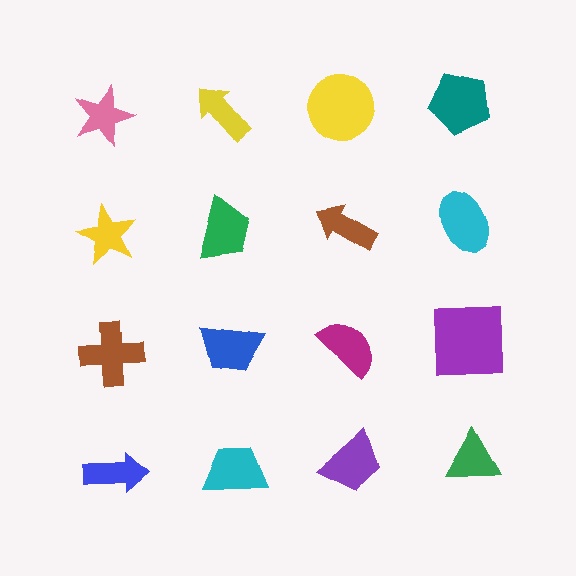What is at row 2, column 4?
A cyan ellipse.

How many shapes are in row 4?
4 shapes.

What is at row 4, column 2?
A cyan trapezoid.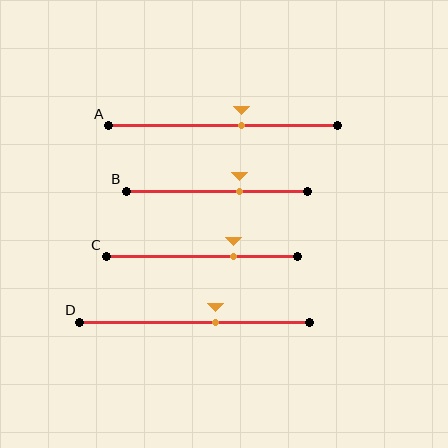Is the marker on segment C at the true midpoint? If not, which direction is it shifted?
No, the marker on segment C is shifted to the right by about 16% of the segment length.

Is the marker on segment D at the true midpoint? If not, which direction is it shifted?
No, the marker on segment D is shifted to the right by about 9% of the segment length.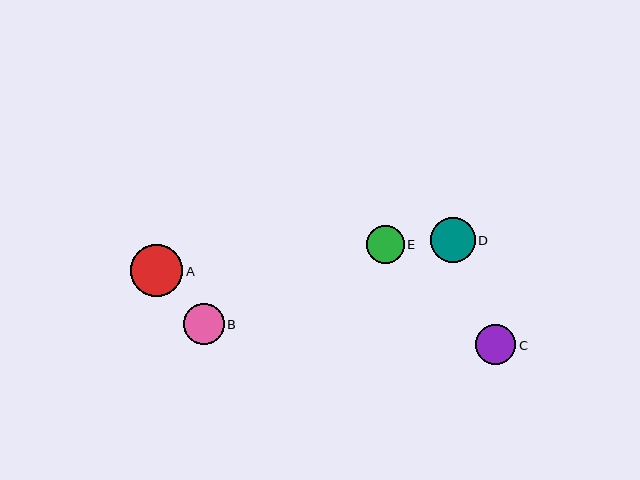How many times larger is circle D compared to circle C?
Circle D is approximately 1.1 times the size of circle C.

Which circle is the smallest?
Circle E is the smallest with a size of approximately 38 pixels.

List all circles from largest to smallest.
From largest to smallest: A, D, B, C, E.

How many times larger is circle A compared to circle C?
Circle A is approximately 1.3 times the size of circle C.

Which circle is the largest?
Circle A is the largest with a size of approximately 52 pixels.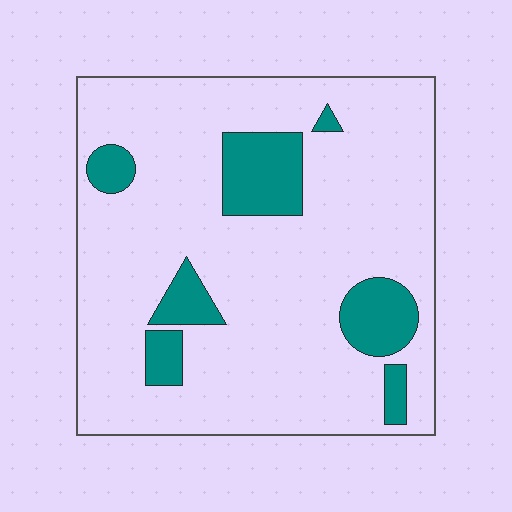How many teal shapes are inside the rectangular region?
7.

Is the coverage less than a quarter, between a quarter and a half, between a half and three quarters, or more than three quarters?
Less than a quarter.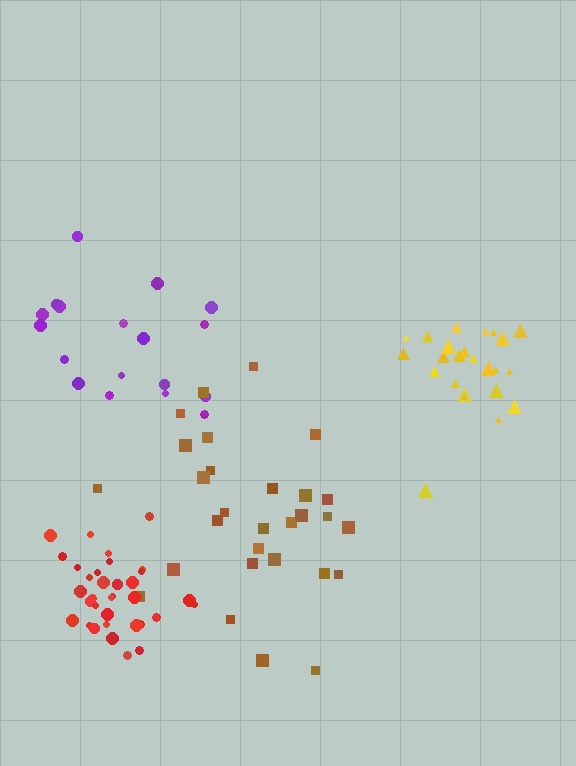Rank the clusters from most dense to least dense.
red, yellow, brown, purple.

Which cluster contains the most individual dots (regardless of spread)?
Red (34).